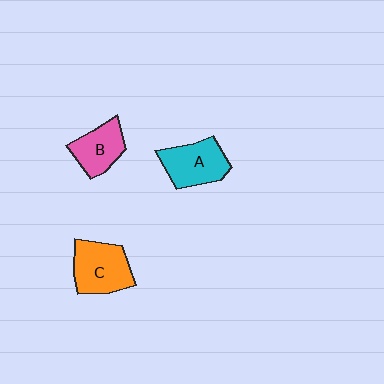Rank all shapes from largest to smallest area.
From largest to smallest: C (orange), A (cyan), B (pink).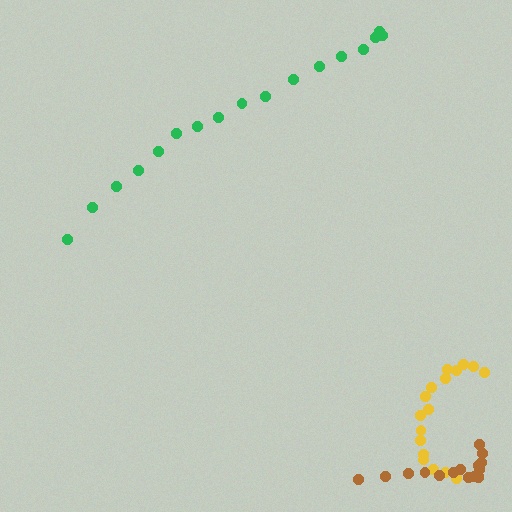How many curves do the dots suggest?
There are 3 distinct paths.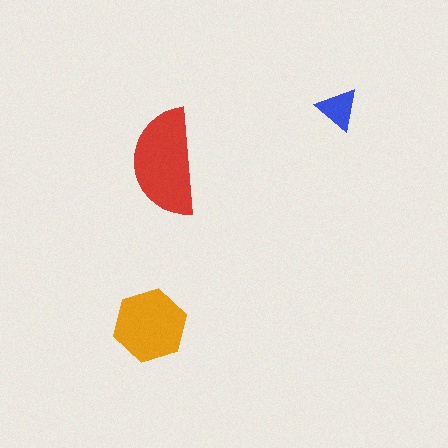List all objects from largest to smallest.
The red semicircle, the orange hexagon, the blue triangle.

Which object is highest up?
The blue triangle is topmost.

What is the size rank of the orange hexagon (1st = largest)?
2nd.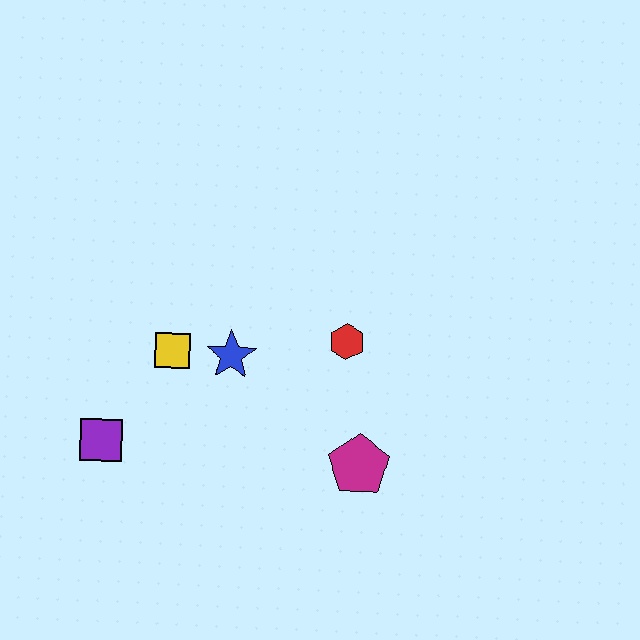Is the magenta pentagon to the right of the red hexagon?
Yes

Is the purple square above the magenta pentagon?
Yes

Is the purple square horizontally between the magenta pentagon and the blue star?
No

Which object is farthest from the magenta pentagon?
The purple square is farthest from the magenta pentagon.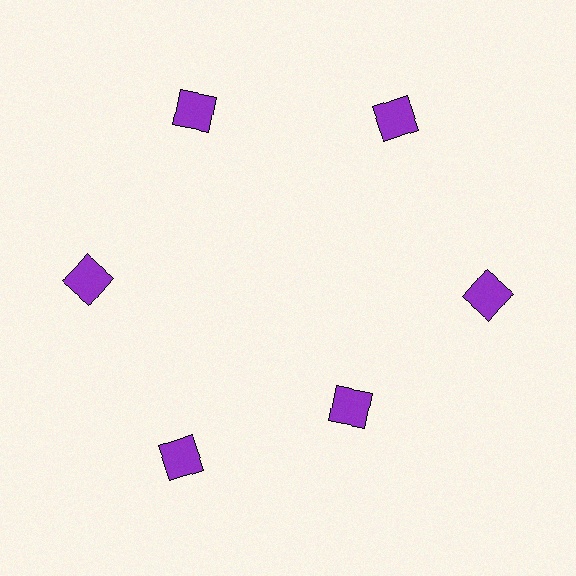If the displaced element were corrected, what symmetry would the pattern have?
It would have 6-fold rotational symmetry — the pattern would map onto itself every 60 degrees.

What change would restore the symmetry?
The symmetry would be restored by moving it outward, back onto the ring so that all 6 squares sit at equal angles and equal distance from the center.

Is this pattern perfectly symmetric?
No. The 6 purple squares are arranged in a ring, but one element near the 5 o'clock position is pulled inward toward the center, breaking the 6-fold rotational symmetry.